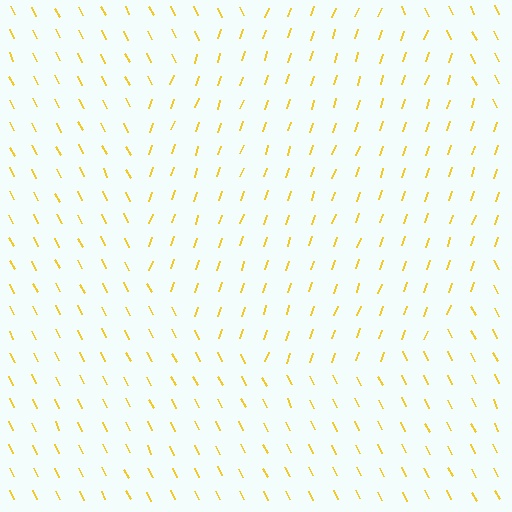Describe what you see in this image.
The image is filled with small yellow line segments. A circle region in the image has lines oriented differently from the surrounding lines, creating a visible texture boundary.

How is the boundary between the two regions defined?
The boundary is defined purely by a change in line orientation (approximately 45 degrees difference). All lines are the same color and thickness.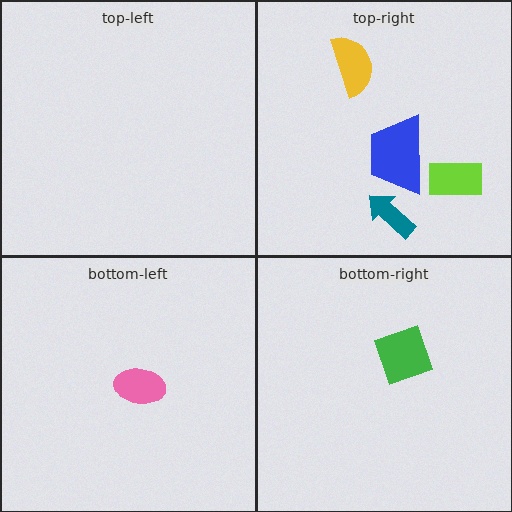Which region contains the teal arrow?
The top-right region.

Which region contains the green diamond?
The bottom-right region.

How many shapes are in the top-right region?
4.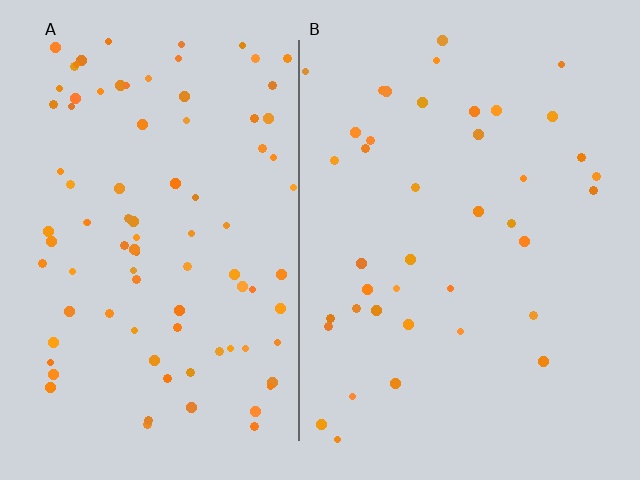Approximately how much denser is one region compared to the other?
Approximately 2.2× — region A over region B.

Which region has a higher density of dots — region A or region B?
A (the left).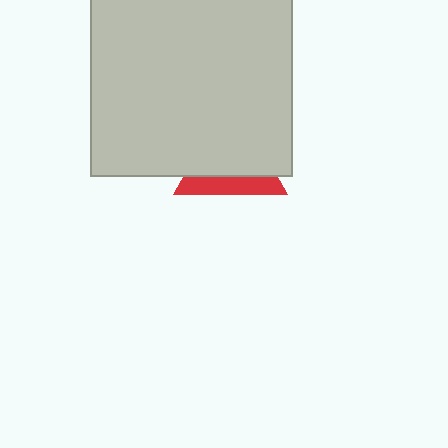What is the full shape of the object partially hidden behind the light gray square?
The partially hidden object is a red triangle.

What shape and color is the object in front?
The object in front is a light gray square.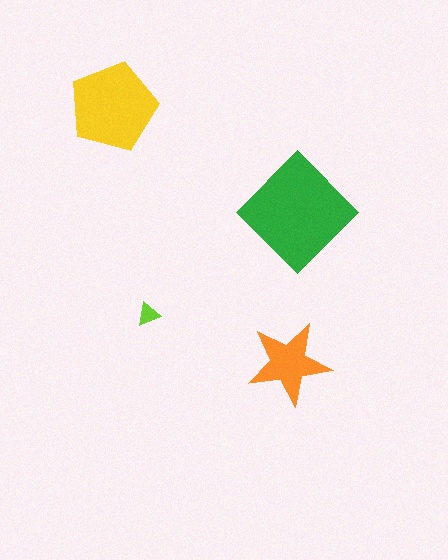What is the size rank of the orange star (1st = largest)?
3rd.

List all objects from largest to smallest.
The green diamond, the yellow pentagon, the orange star, the lime triangle.